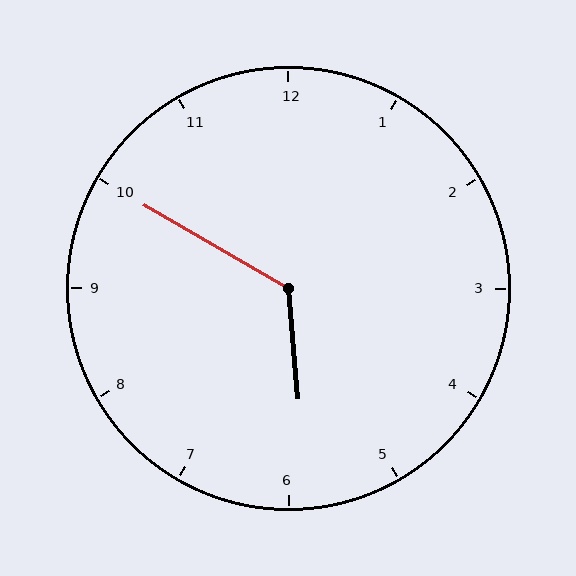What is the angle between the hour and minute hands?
Approximately 125 degrees.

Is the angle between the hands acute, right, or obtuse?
It is obtuse.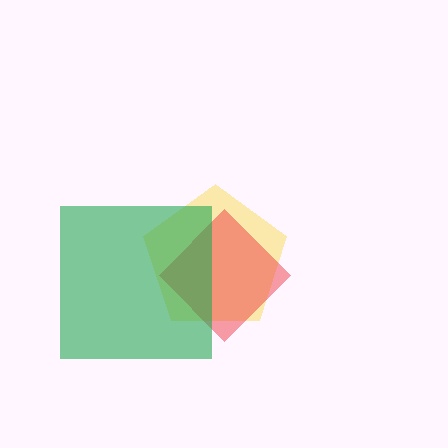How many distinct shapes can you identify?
There are 3 distinct shapes: a yellow pentagon, a red diamond, a green square.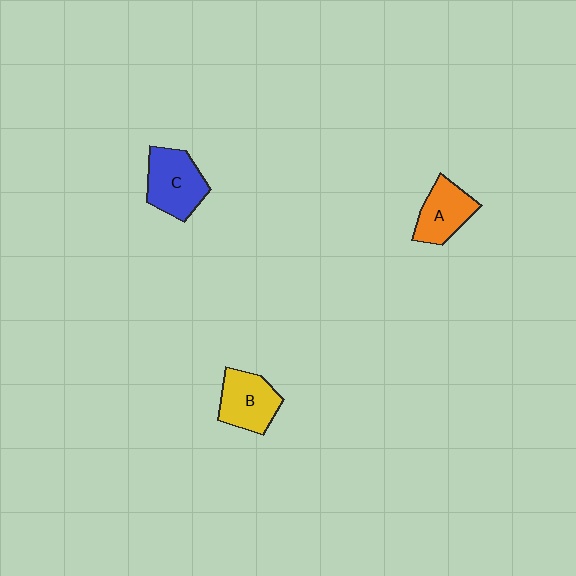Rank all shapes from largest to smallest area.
From largest to smallest: C (blue), B (yellow), A (orange).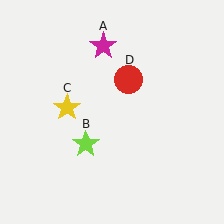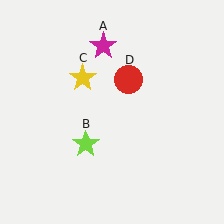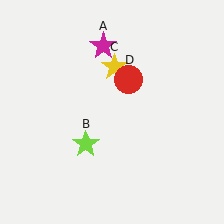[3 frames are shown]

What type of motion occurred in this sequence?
The yellow star (object C) rotated clockwise around the center of the scene.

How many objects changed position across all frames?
1 object changed position: yellow star (object C).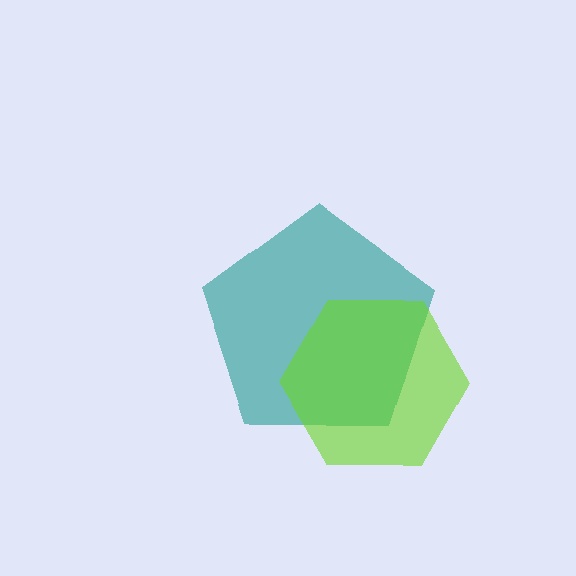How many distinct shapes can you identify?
There are 2 distinct shapes: a teal pentagon, a lime hexagon.